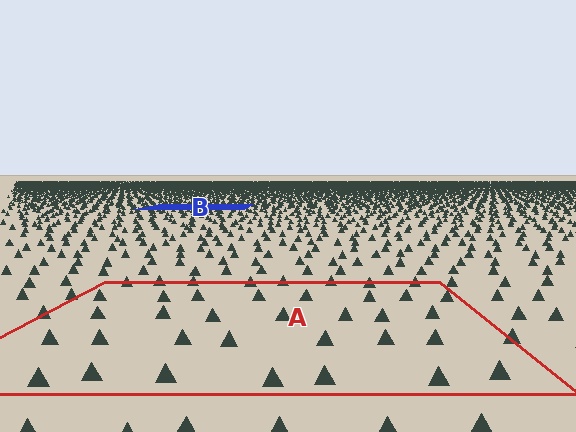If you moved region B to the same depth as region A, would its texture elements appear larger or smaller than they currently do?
They would appear larger. At a closer depth, the same texture elements are projected at a bigger on-screen size.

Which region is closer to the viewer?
Region A is closer. The texture elements there are larger and more spread out.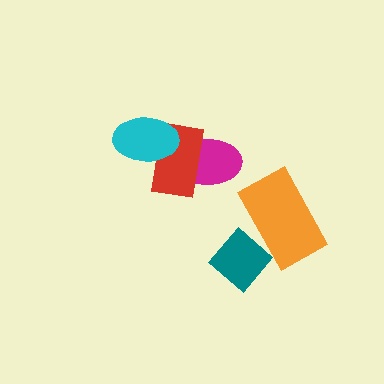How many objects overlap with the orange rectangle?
1 object overlaps with the orange rectangle.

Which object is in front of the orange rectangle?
The teal diamond is in front of the orange rectangle.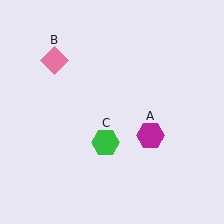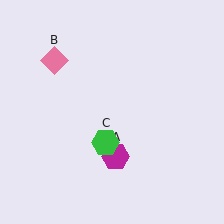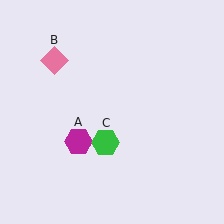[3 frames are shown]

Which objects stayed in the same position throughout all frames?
Pink diamond (object B) and green hexagon (object C) remained stationary.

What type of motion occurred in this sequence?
The magenta hexagon (object A) rotated clockwise around the center of the scene.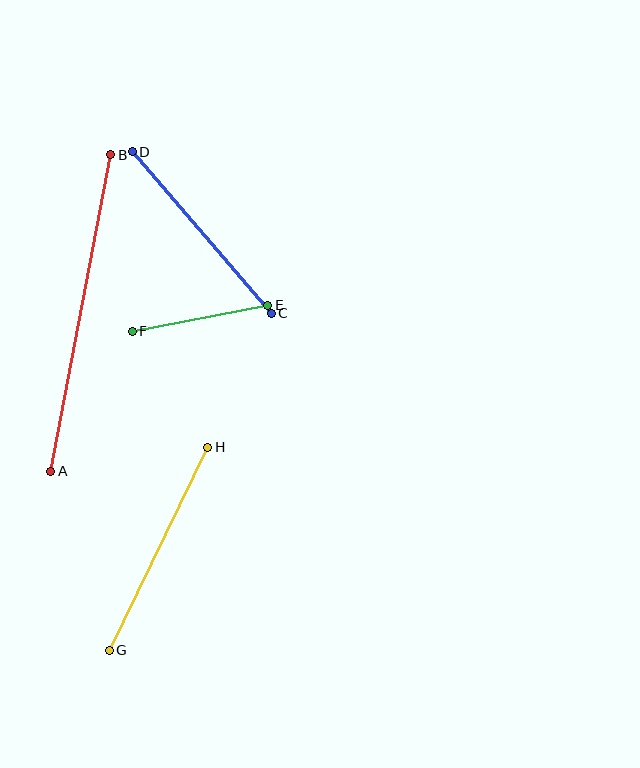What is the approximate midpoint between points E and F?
The midpoint is at approximately (200, 318) pixels.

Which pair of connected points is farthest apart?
Points A and B are farthest apart.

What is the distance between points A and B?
The distance is approximately 322 pixels.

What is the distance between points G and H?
The distance is approximately 226 pixels.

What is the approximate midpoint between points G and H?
The midpoint is at approximately (158, 549) pixels.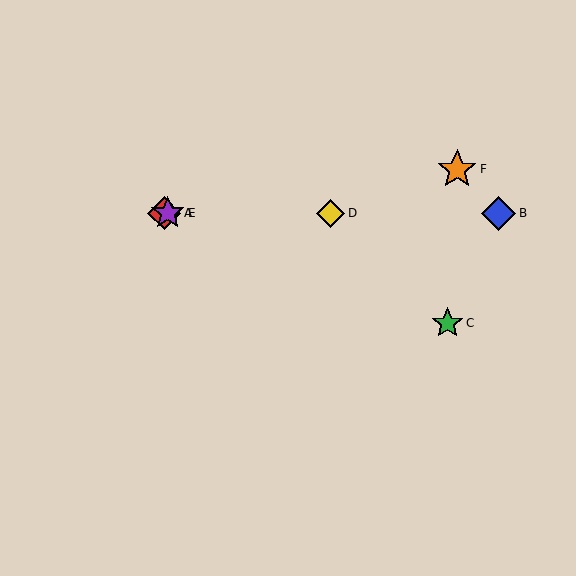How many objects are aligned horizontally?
4 objects (A, B, D, E) are aligned horizontally.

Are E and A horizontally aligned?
Yes, both are at y≈213.